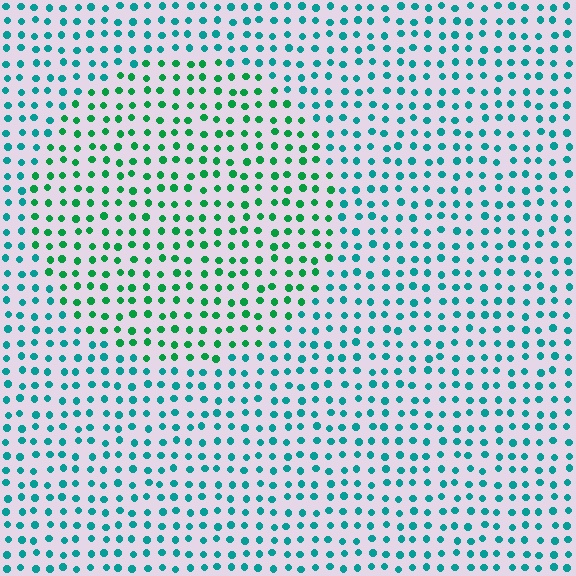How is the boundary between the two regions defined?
The boundary is defined purely by a slight shift in hue (about 35 degrees). Spacing, size, and orientation are identical on both sides.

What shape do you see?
I see a circle.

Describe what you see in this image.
The image is filled with small teal elements in a uniform arrangement. A circle-shaped region is visible where the elements are tinted to a slightly different hue, forming a subtle color boundary.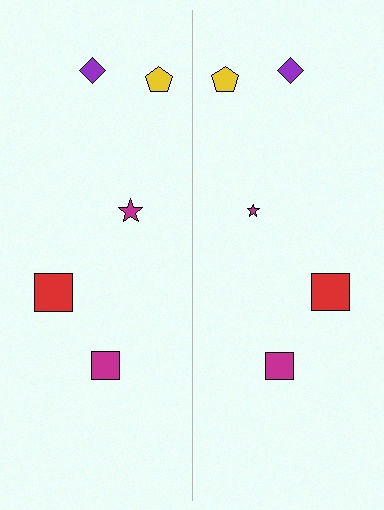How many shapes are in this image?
There are 10 shapes in this image.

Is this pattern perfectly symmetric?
No, the pattern is not perfectly symmetric. The magenta star on the right side has a different size than its mirror counterpart.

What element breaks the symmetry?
The magenta star on the right side has a different size than its mirror counterpart.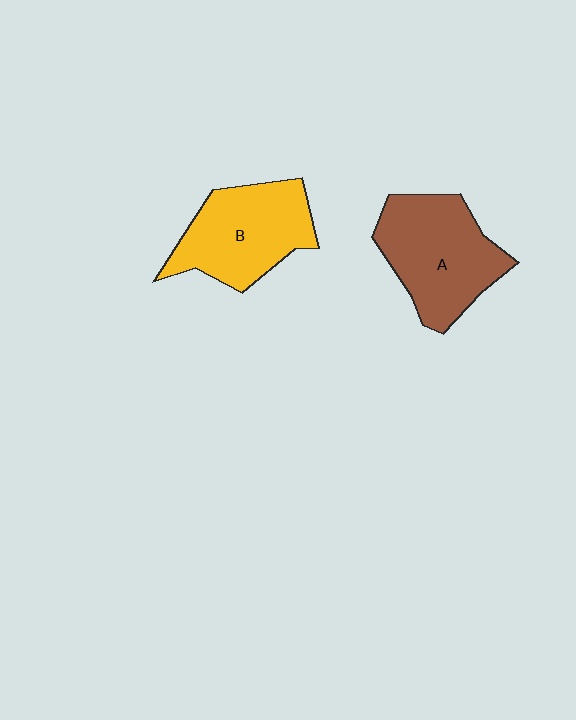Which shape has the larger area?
Shape A (brown).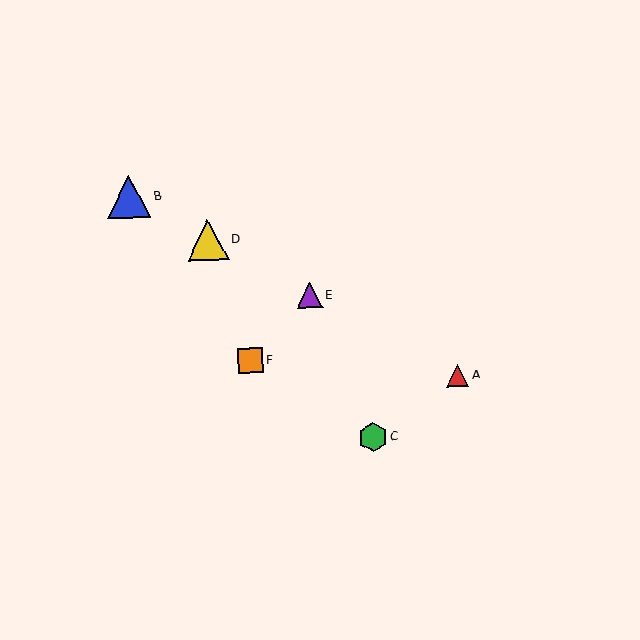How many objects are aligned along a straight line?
4 objects (A, B, D, E) are aligned along a straight line.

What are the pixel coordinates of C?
Object C is at (373, 437).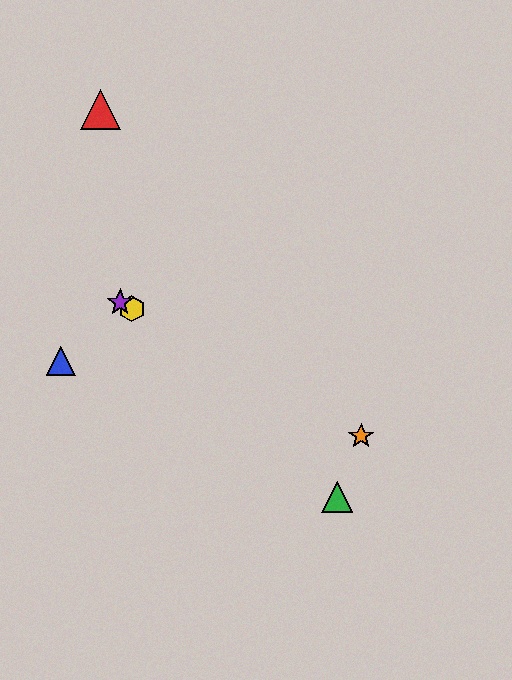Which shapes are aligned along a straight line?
The yellow hexagon, the purple star, the orange star are aligned along a straight line.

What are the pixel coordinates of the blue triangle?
The blue triangle is at (61, 361).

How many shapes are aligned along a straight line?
3 shapes (the yellow hexagon, the purple star, the orange star) are aligned along a straight line.